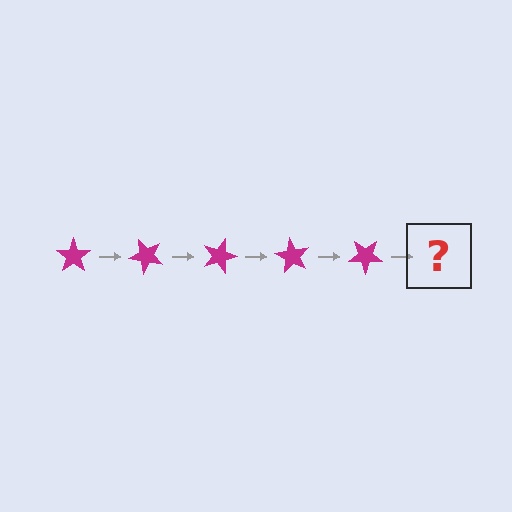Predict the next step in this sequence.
The next step is a magenta star rotated 225 degrees.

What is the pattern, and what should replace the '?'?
The pattern is that the star rotates 45 degrees each step. The '?' should be a magenta star rotated 225 degrees.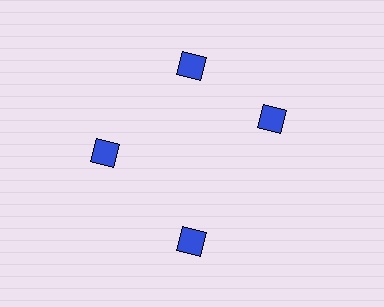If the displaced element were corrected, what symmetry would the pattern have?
It would have 4-fold rotational symmetry — the pattern would map onto itself every 90 degrees.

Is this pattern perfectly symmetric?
No. The 4 blue diamonds are arranged in a ring, but one element near the 3 o'clock position is rotated out of alignment along the ring, breaking the 4-fold rotational symmetry.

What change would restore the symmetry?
The symmetry would be restored by rotating it back into even spacing with its neighbors so that all 4 diamonds sit at equal angles and equal distance from the center.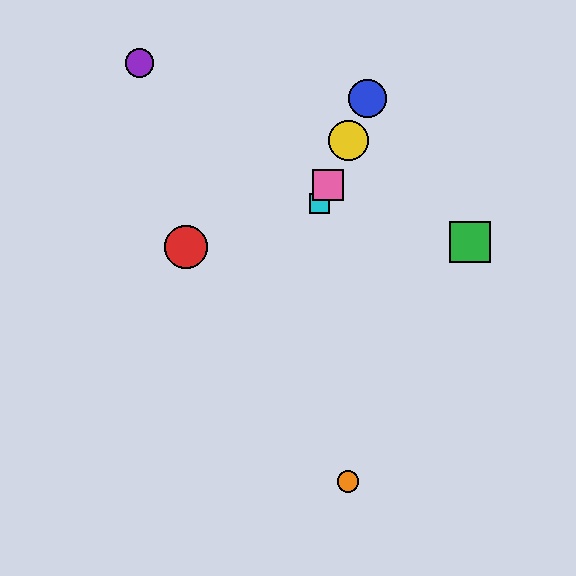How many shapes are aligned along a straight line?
4 shapes (the blue circle, the yellow circle, the cyan square, the pink square) are aligned along a straight line.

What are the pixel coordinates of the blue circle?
The blue circle is at (368, 98).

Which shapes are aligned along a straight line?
The blue circle, the yellow circle, the cyan square, the pink square are aligned along a straight line.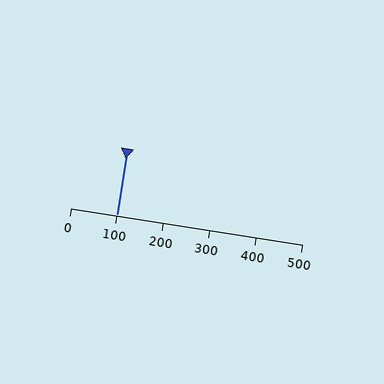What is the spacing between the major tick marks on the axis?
The major ticks are spaced 100 apart.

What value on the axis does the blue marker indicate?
The marker indicates approximately 100.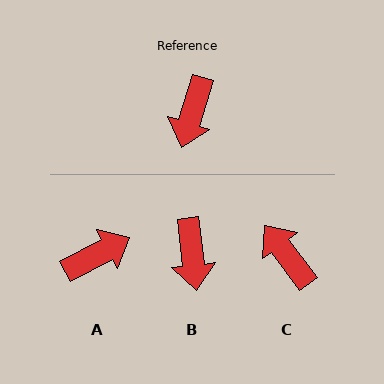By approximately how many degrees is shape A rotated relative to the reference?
Approximately 135 degrees counter-clockwise.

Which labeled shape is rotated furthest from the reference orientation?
A, about 135 degrees away.